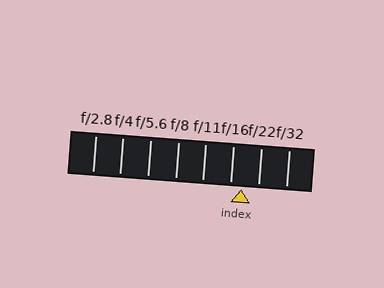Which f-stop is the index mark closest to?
The index mark is closest to f/16.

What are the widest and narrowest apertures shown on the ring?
The widest aperture shown is f/2.8 and the narrowest is f/32.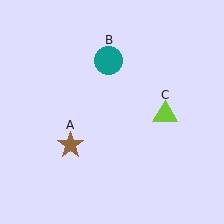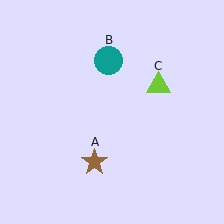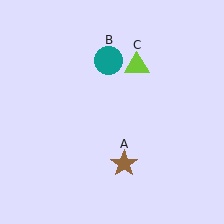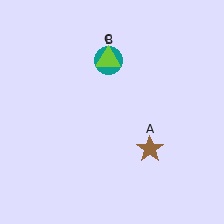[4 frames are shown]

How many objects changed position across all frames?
2 objects changed position: brown star (object A), lime triangle (object C).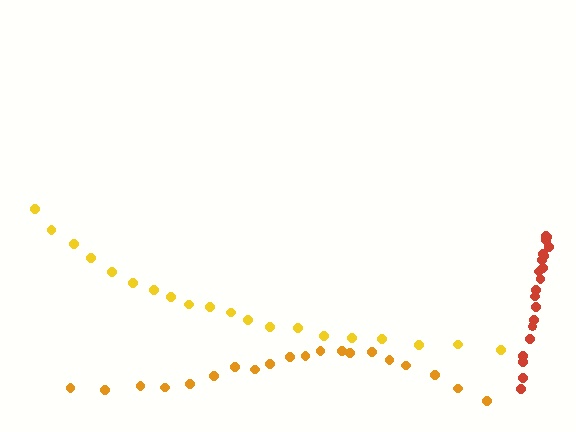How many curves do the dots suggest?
There are 3 distinct paths.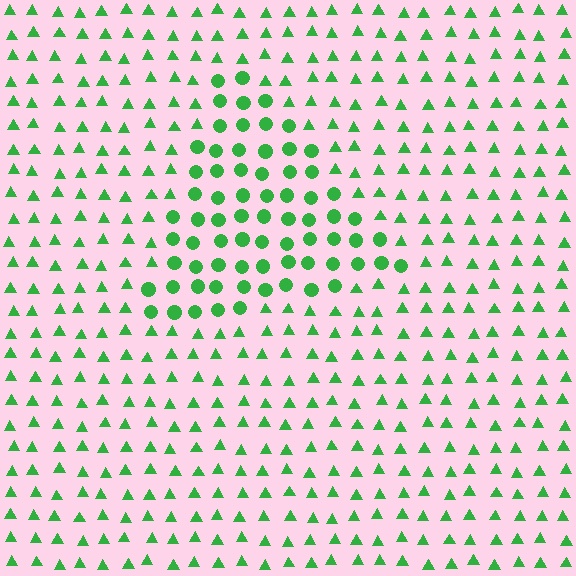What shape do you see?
I see a triangle.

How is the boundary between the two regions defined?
The boundary is defined by a change in element shape: circles inside vs. triangles outside. All elements share the same color and spacing.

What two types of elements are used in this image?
The image uses circles inside the triangle region and triangles outside it.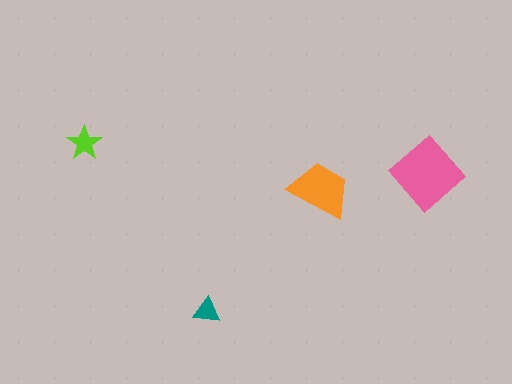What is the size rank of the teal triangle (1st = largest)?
4th.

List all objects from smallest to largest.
The teal triangle, the lime star, the orange trapezoid, the pink diamond.